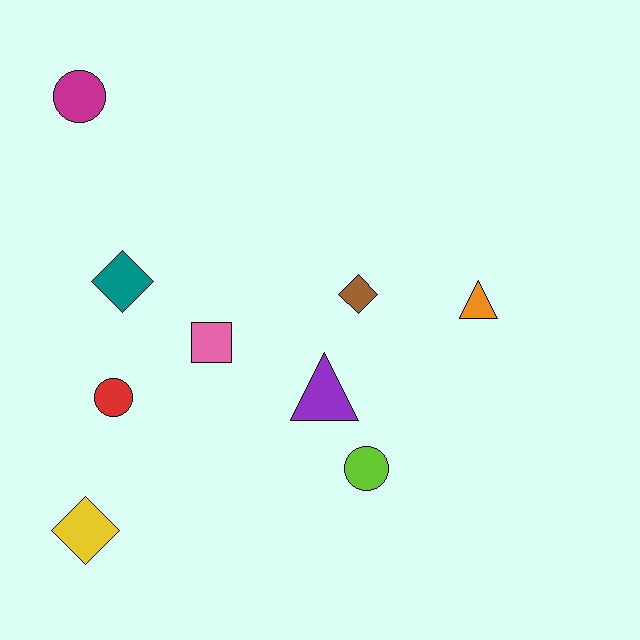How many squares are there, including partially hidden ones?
There is 1 square.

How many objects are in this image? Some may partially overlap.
There are 9 objects.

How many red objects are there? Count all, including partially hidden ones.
There is 1 red object.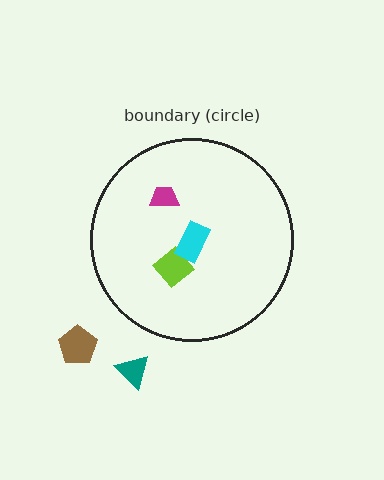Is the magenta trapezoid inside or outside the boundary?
Inside.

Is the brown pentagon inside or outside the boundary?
Outside.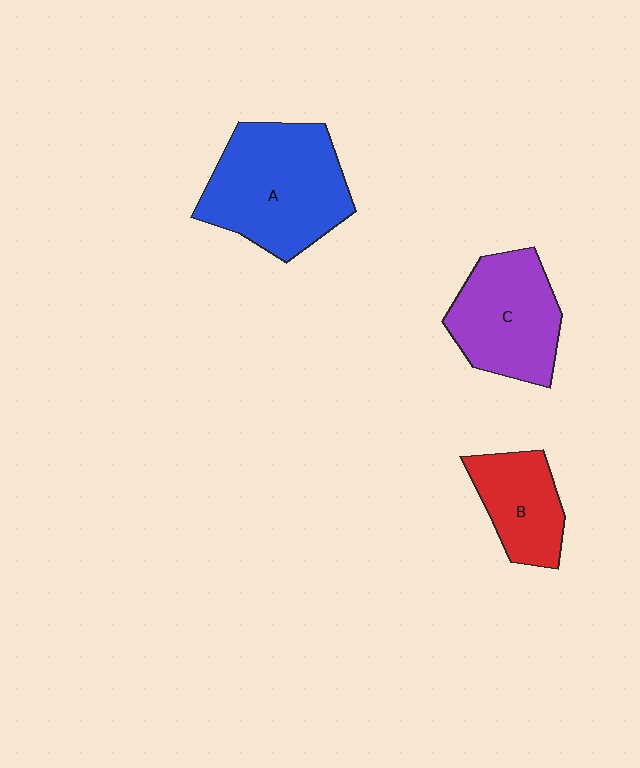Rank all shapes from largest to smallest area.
From largest to smallest: A (blue), C (purple), B (red).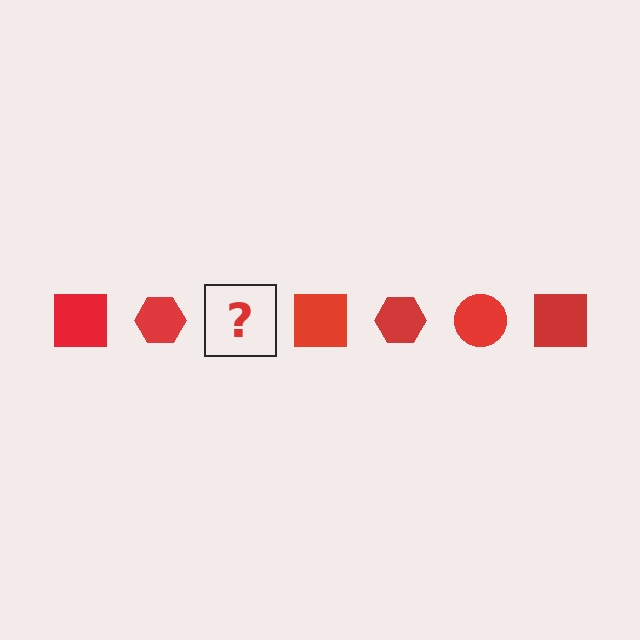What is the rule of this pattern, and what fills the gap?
The rule is that the pattern cycles through square, hexagon, circle shapes in red. The gap should be filled with a red circle.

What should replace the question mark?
The question mark should be replaced with a red circle.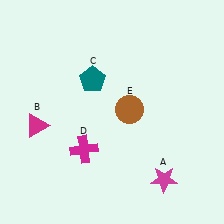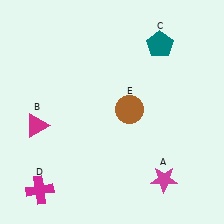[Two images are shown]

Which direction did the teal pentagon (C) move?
The teal pentagon (C) moved right.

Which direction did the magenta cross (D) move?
The magenta cross (D) moved left.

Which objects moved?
The objects that moved are: the teal pentagon (C), the magenta cross (D).